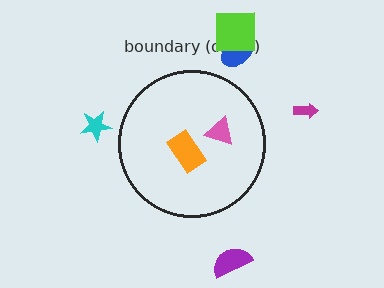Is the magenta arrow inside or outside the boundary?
Outside.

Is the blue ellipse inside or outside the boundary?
Outside.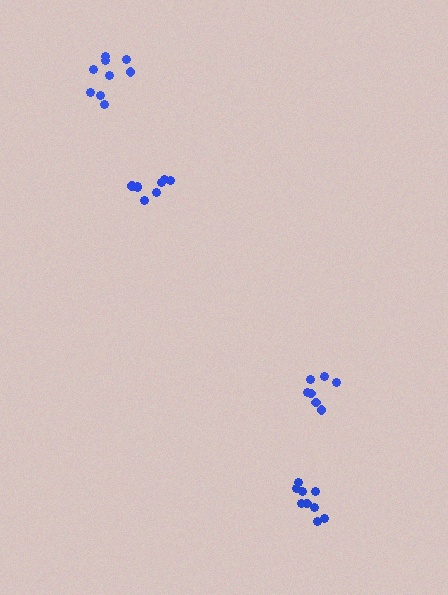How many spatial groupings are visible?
There are 4 spatial groupings.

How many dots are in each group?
Group 1: 7 dots, Group 2: 9 dots, Group 3: 9 dots, Group 4: 8 dots (33 total).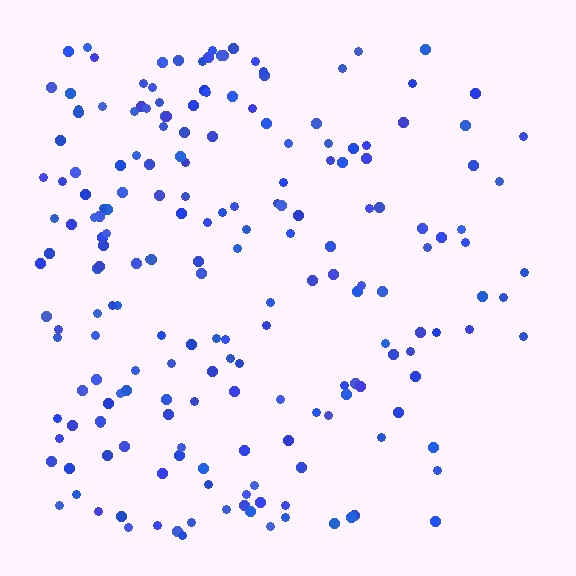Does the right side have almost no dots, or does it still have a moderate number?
Still a moderate number, just noticeably fewer than the left.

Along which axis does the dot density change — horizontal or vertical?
Horizontal.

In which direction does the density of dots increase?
From right to left, with the left side densest.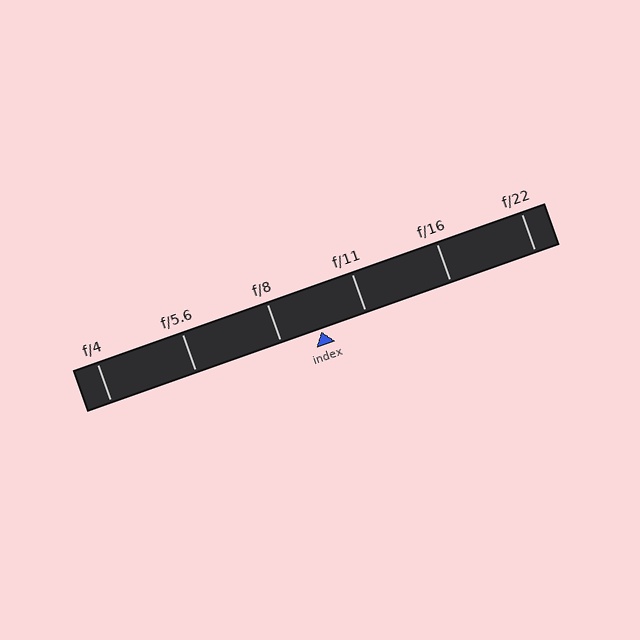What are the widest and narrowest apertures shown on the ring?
The widest aperture shown is f/4 and the narrowest is f/22.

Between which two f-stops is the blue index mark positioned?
The index mark is between f/8 and f/11.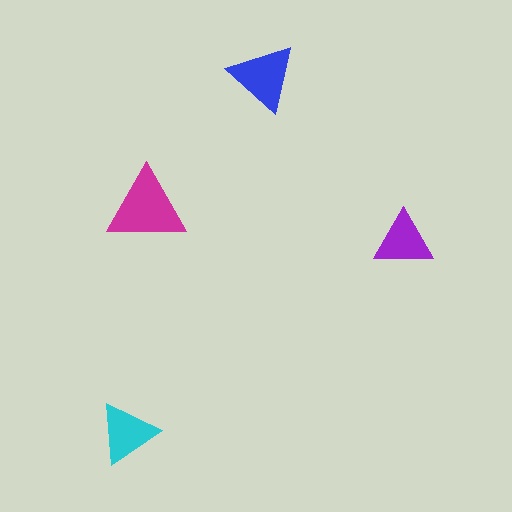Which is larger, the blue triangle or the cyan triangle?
The blue one.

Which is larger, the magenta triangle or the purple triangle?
The magenta one.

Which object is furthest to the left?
The cyan triangle is leftmost.